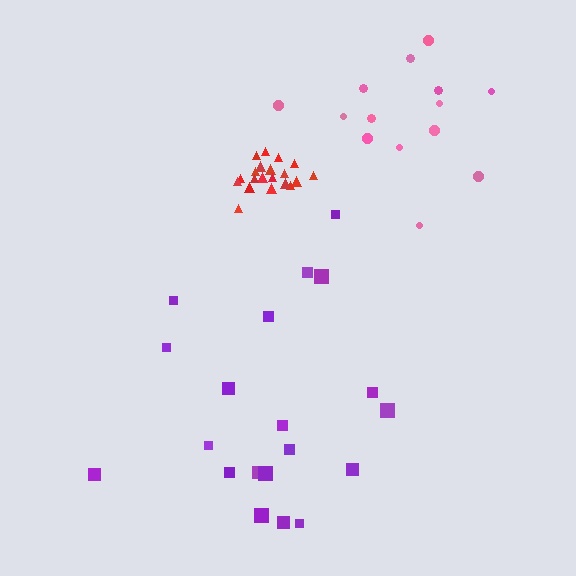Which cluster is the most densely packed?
Red.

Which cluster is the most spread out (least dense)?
Pink.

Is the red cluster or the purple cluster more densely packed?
Red.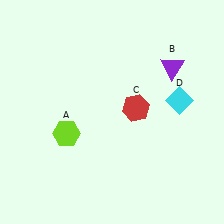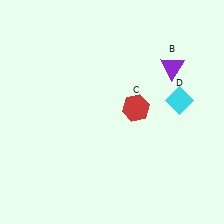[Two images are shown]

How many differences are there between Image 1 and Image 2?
There is 1 difference between the two images.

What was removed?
The lime hexagon (A) was removed in Image 2.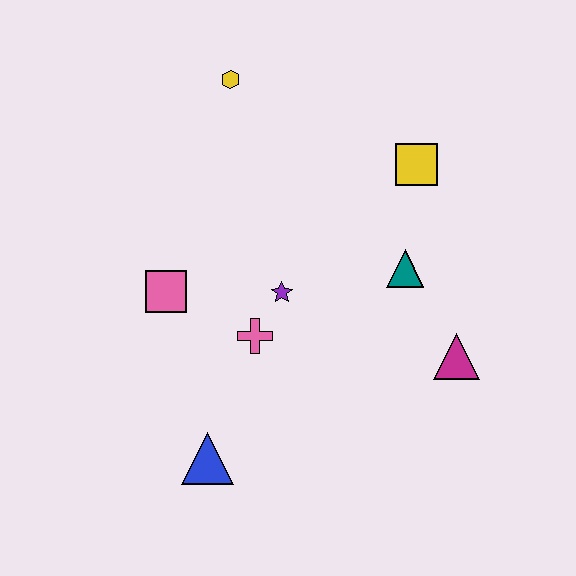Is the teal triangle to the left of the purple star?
No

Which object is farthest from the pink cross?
The yellow hexagon is farthest from the pink cross.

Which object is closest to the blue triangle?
The pink cross is closest to the blue triangle.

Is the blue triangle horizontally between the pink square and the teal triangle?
Yes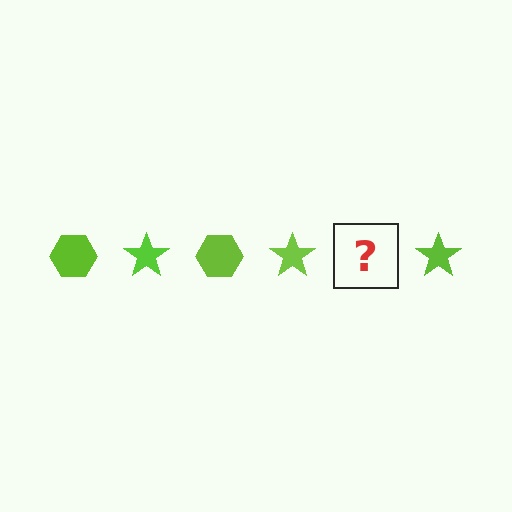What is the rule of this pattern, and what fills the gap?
The rule is that the pattern cycles through hexagon, star shapes in lime. The gap should be filled with a lime hexagon.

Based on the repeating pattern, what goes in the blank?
The blank should be a lime hexagon.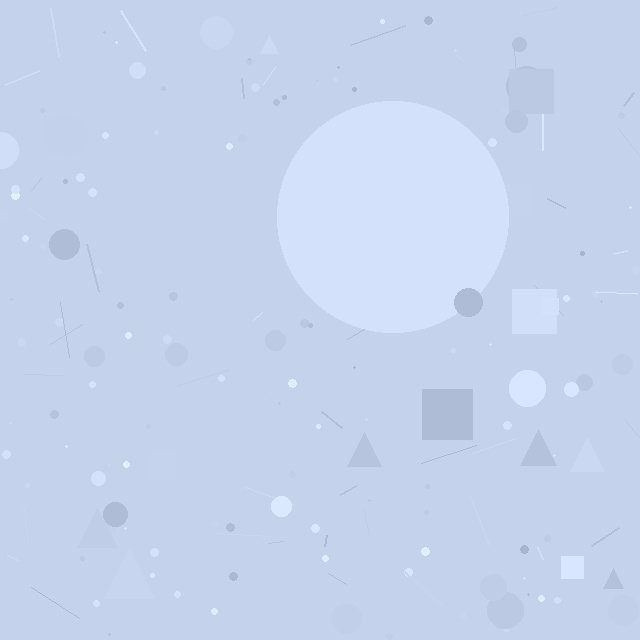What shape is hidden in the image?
A circle is hidden in the image.